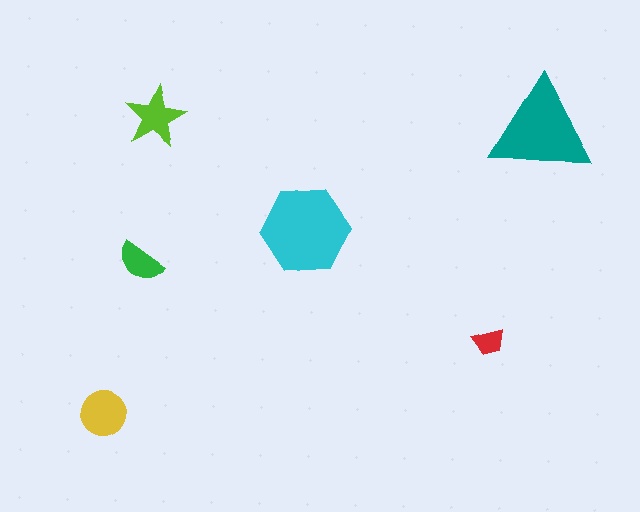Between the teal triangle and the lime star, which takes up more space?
The teal triangle.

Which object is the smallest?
The red trapezoid.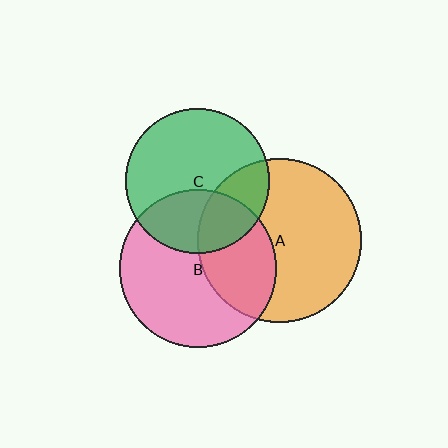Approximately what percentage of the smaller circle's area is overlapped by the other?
Approximately 25%.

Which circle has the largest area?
Circle A (orange).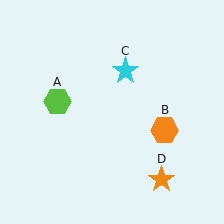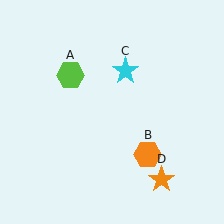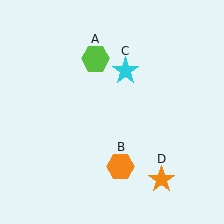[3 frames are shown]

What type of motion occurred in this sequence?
The lime hexagon (object A), orange hexagon (object B) rotated clockwise around the center of the scene.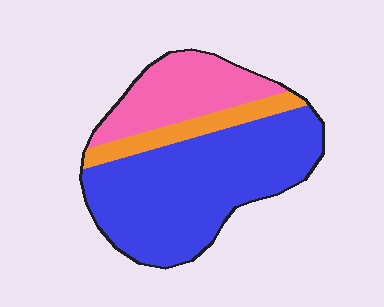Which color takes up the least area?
Orange, at roughly 10%.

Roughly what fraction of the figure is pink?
Pink covers 26% of the figure.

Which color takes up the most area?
Blue, at roughly 60%.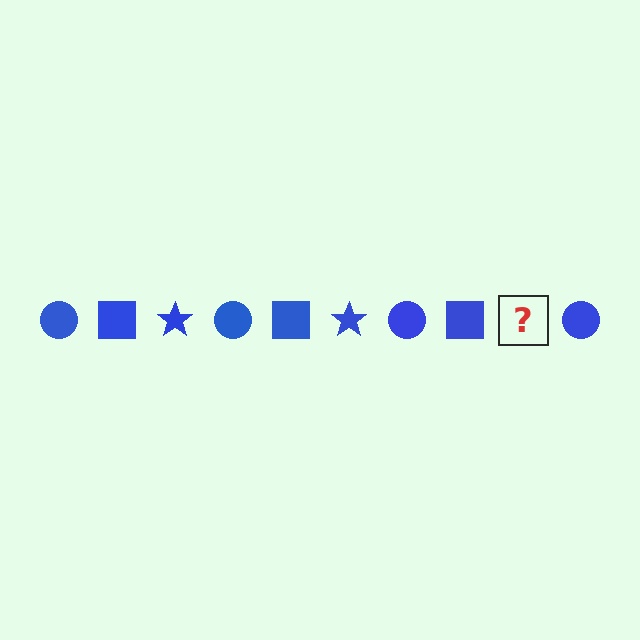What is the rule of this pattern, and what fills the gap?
The rule is that the pattern cycles through circle, square, star shapes in blue. The gap should be filled with a blue star.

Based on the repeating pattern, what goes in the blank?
The blank should be a blue star.